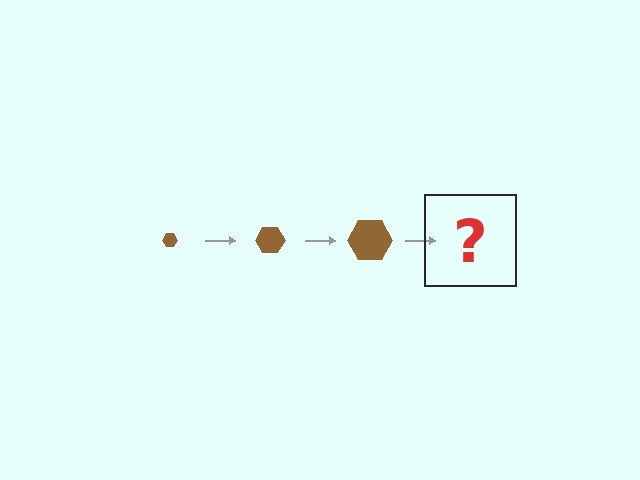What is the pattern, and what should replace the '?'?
The pattern is that the hexagon gets progressively larger each step. The '?' should be a brown hexagon, larger than the previous one.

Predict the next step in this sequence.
The next step is a brown hexagon, larger than the previous one.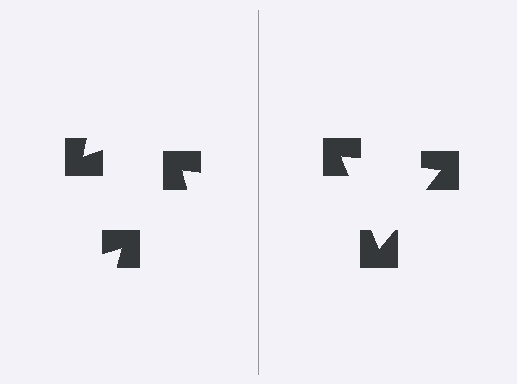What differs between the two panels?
The notched squares are positioned identically on both sides; only the wedge orientations differ. On the right they align to a triangle; on the left they are misaligned.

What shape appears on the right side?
An illusory triangle.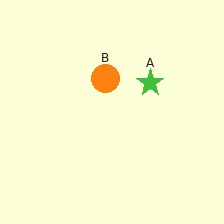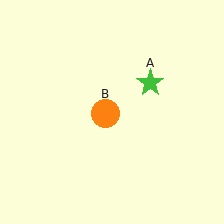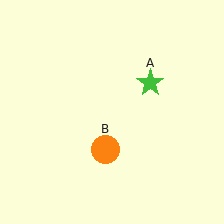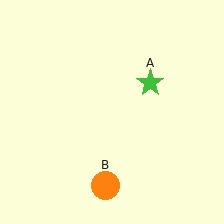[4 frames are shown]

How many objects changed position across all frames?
1 object changed position: orange circle (object B).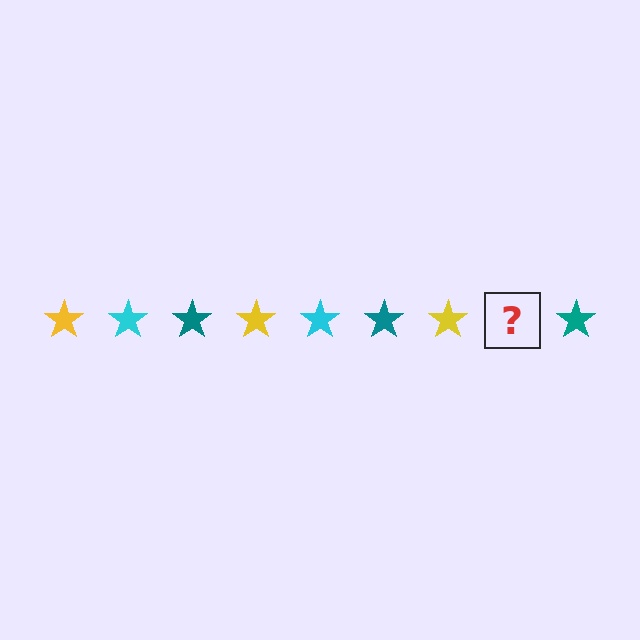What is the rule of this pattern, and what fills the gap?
The rule is that the pattern cycles through yellow, cyan, teal stars. The gap should be filled with a cyan star.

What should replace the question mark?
The question mark should be replaced with a cyan star.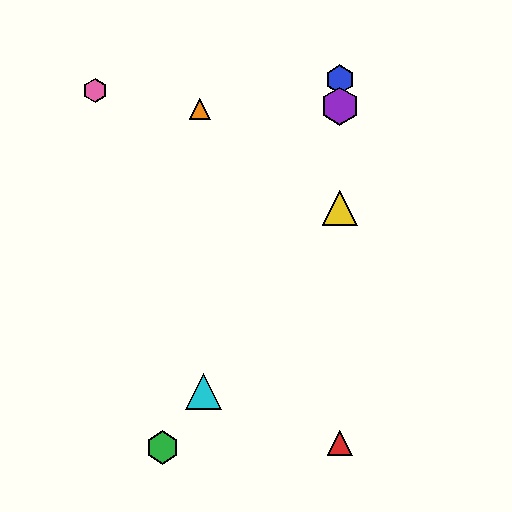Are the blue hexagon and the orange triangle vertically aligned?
No, the blue hexagon is at x≈340 and the orange triangle is at x≈200.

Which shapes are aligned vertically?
The red triangle, the blue hexagon, the yellow triangle, the purple hexagon are aligned vertically.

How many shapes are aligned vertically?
4 shapes (the red triangle, the blue hexagon, the yellow triangle, the purple hexagon) are aligned vertically.